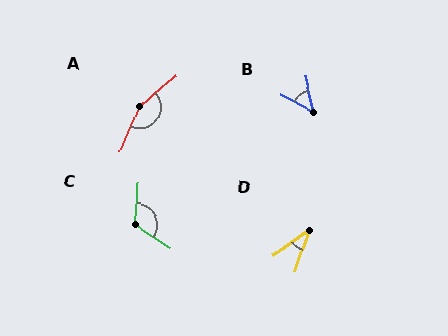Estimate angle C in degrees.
Approximately 121 degrees.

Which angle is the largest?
A, at approximately 154 degrees.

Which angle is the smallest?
D, at approximately 35 degrees.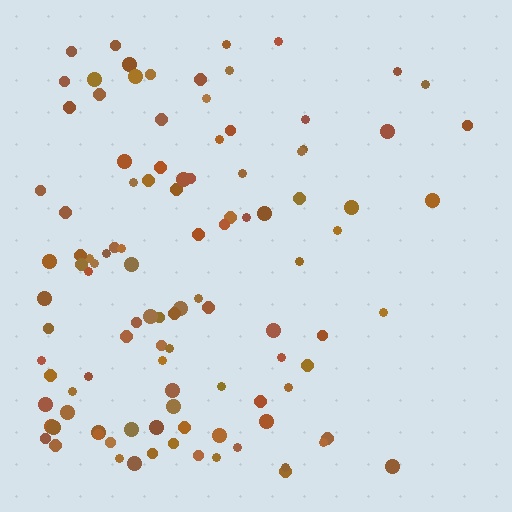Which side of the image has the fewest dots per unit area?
The right.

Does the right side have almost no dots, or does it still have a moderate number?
Still a moderate number, just noticeably fewer than the left.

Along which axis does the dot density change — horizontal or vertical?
Horizontal.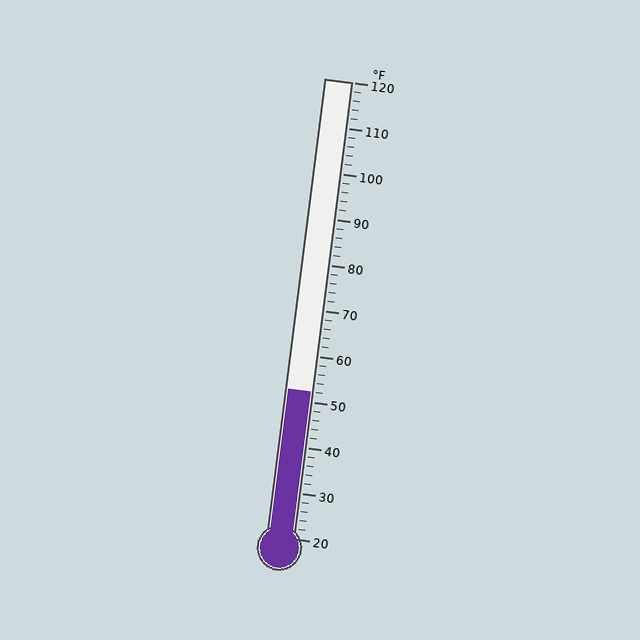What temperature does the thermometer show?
The thermometer shows approximately 52°F.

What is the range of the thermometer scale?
The thermometer scale ranges from 20°F to 120°F.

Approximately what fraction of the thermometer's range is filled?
The thermometer is filled to approximately 30% of its range.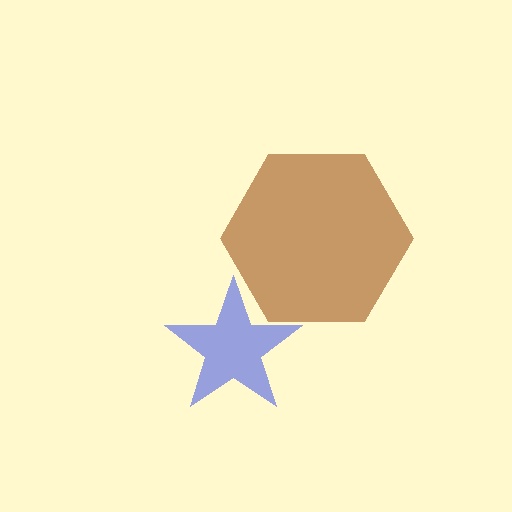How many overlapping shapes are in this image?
There are 2 overlapping shapes in the image.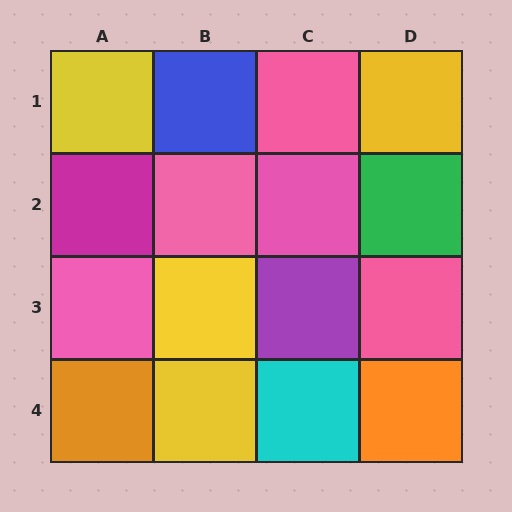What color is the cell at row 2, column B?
Pink.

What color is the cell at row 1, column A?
Yellow.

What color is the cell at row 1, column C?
Pink.